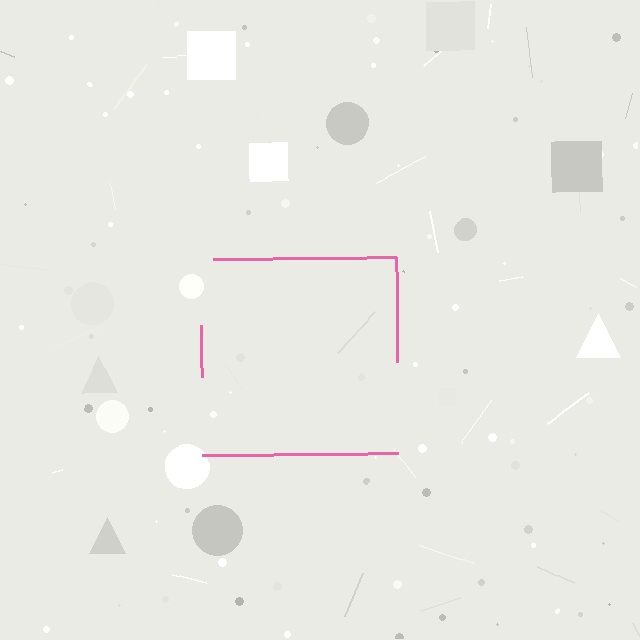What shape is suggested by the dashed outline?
The dashed outline suggests a square.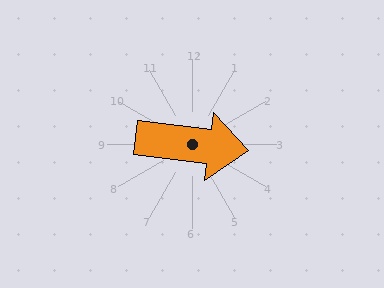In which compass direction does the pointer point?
East.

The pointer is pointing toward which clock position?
Roughly 3 o'clock.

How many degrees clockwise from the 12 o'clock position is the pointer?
Approximately 97 degrees.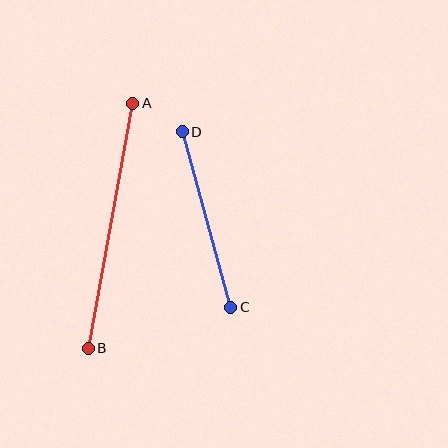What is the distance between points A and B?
The distance is approximately 249 pixels.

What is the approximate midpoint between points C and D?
The midpoint is at approximately (206, 220) pixels.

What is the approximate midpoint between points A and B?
The midpoint is at approximately (111, 226) pixels.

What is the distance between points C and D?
The distance is approximately 182 pixels.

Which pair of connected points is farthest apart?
Points A and B are farthest apart.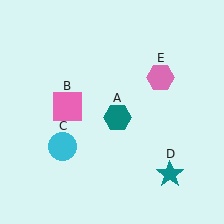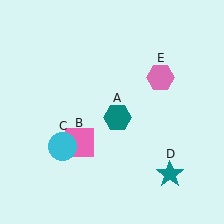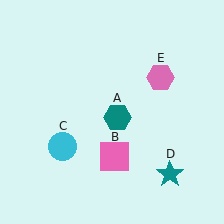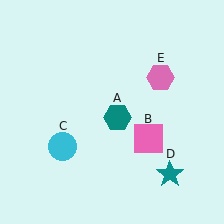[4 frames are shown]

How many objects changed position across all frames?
1 object changed position: pink square (object B).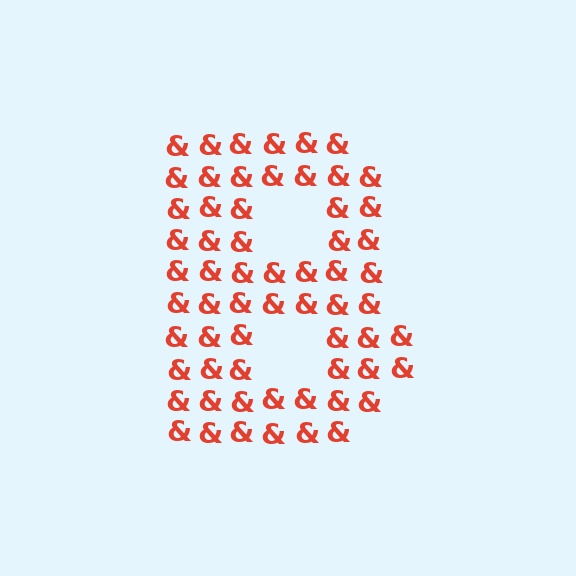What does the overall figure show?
The overall figure shows the letter B.